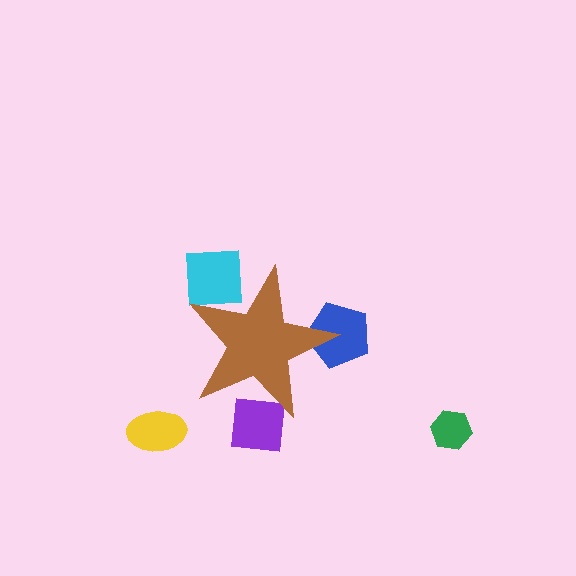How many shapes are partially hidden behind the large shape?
3 shapes are partially hidden.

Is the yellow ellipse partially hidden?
No, the yellow ellipse is fully visible.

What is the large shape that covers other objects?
A brown star.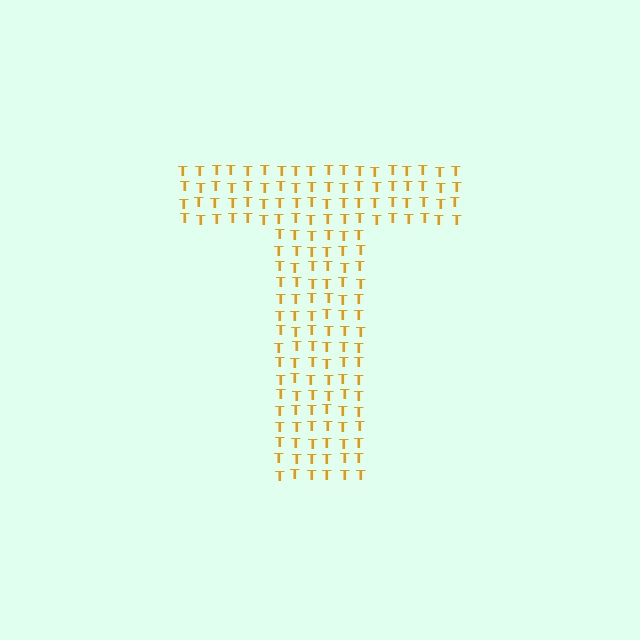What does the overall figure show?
The overall figure shows the letter T.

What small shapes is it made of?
It is made of small letter T's.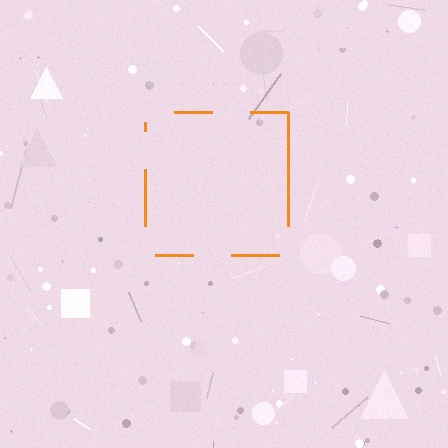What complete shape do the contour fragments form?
The contour fragments form a square.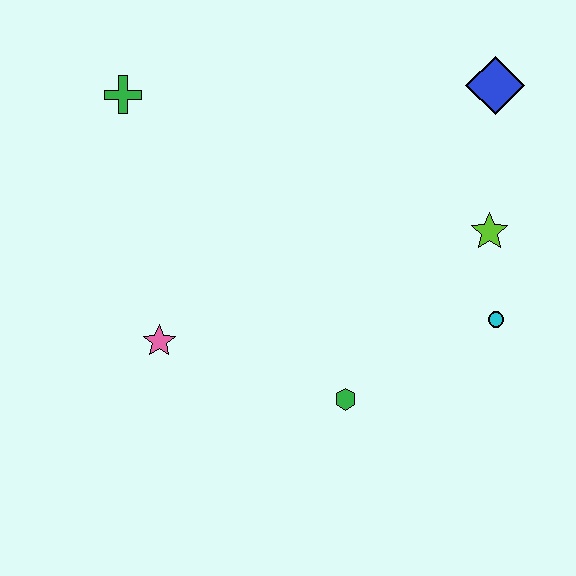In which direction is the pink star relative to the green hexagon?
The pink star is to the left of the green hexagon.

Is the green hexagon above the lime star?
No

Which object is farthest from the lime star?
The green cross is farthest from the lime star.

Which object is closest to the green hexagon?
The cyan circle is closest to the green hexagon.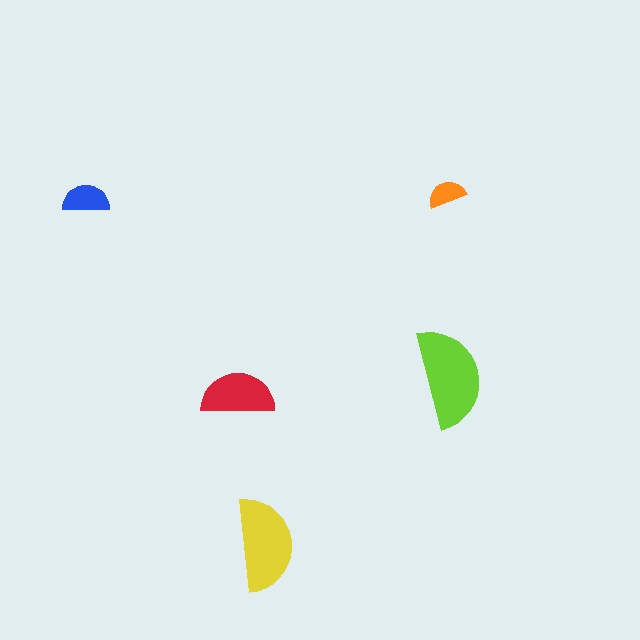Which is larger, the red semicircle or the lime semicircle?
The lime one.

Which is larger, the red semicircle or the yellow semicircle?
The yellow one.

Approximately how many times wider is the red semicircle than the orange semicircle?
About 2 times wider.